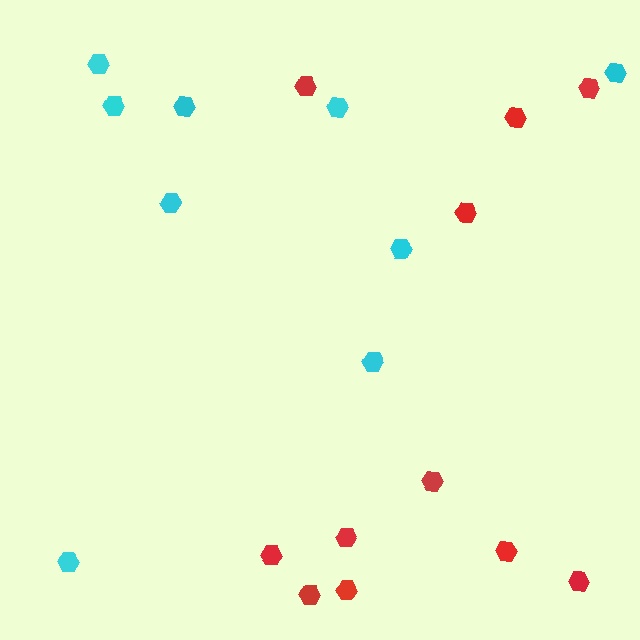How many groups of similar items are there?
There are 2 groups: one group of cyan hexagons (9) and one group of red hexagons (11).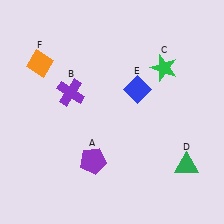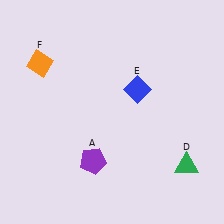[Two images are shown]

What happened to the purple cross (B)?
The purple cross (B) was removed in Image 2. It was in the top-left area of Image 1.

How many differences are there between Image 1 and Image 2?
There are 2 differences between the two images.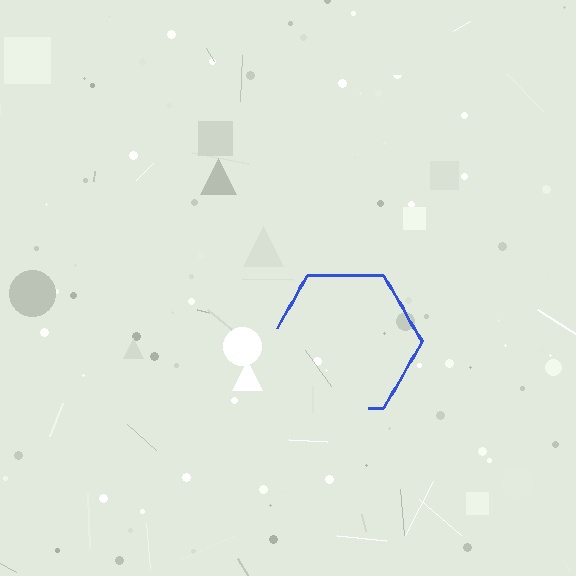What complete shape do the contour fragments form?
The contour fragments form a hexagon.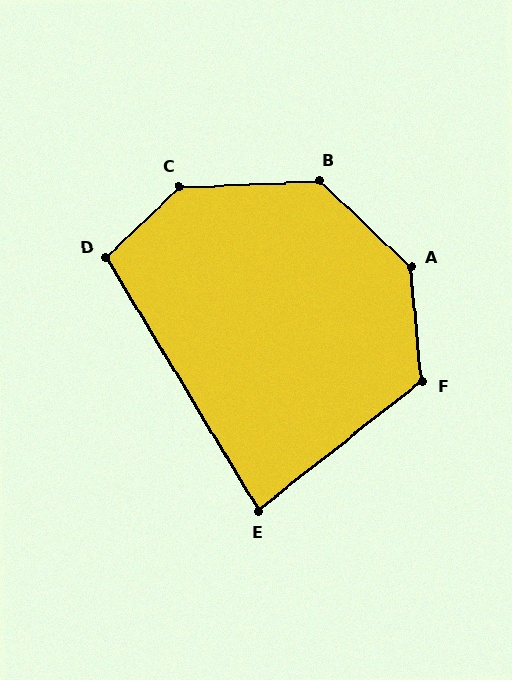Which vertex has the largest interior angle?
A, at approximately 139 degrees.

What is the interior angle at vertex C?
Approximately 138 degrees (obtuse).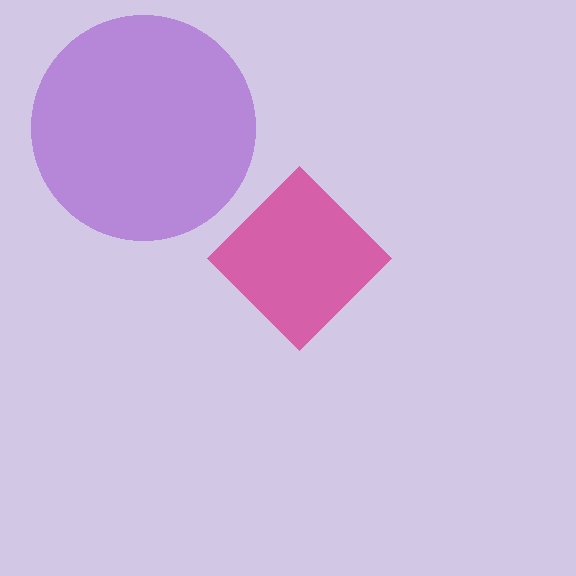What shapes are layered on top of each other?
The layered shapes are: a magenta diamond, a purple circle.